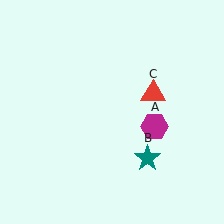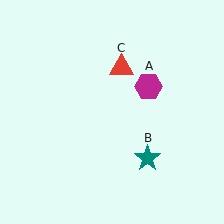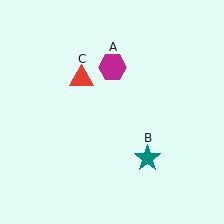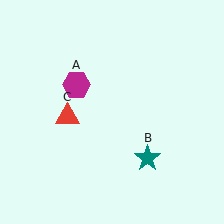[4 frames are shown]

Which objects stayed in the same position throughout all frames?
Teal star (object B) remained stationary.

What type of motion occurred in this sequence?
The magenta hexagon (object A), red triangle (object C) rotated counterclockwise around the center of the scene.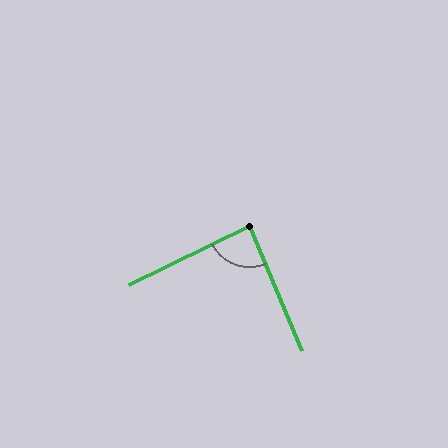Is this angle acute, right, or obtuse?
It is approximately a right angle.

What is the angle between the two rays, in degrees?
Approximately 86 degrees.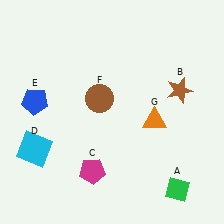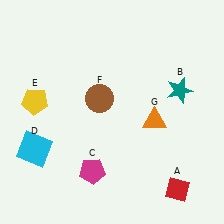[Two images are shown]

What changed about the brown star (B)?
In Image 1, B is brown. In Image 2, it changed to teal.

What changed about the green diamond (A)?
In Image 1, A is green. In Image 2, it changed to red.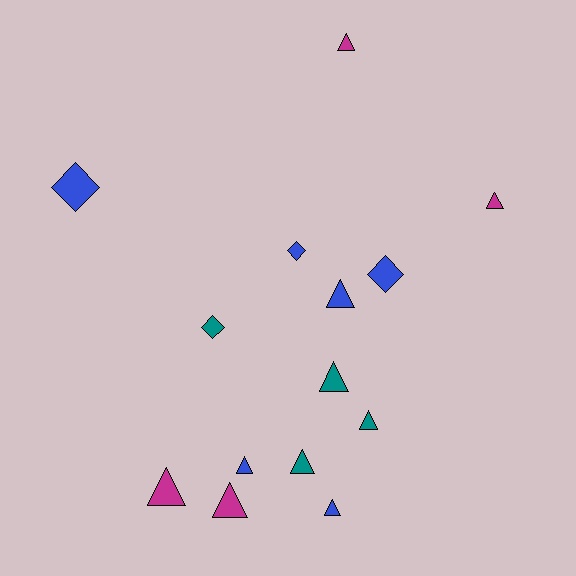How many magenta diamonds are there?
There are no magenta diamonds.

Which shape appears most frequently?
Triangle, with 10 objects.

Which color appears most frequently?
Blue, with 6 objects.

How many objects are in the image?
There are 14 objects.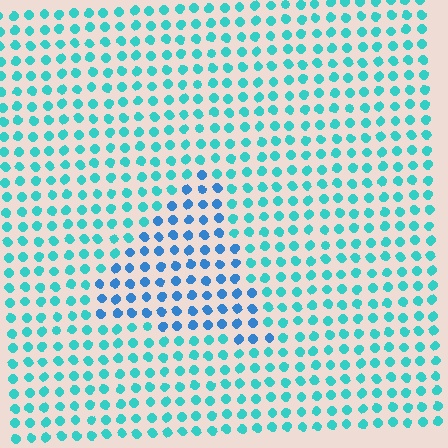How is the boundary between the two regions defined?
The boundary is defined purely by a slight shift in hue (about 34 degrees). Spacing, size, and orientation are identical on both sides.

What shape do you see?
I see a triangle.